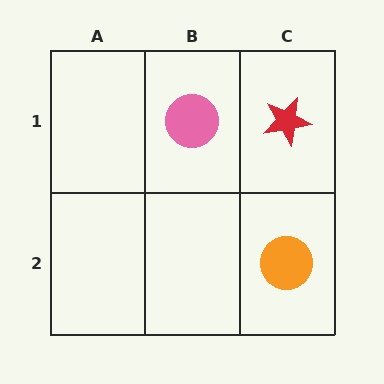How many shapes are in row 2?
1 shape.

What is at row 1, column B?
A pink circle.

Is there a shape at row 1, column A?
No, that cell is empty.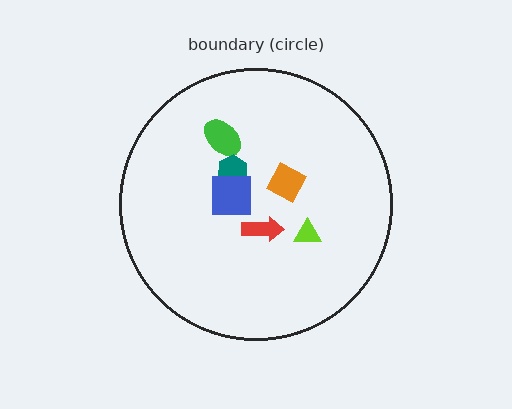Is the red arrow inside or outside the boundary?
Inside.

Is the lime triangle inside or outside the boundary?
Inside.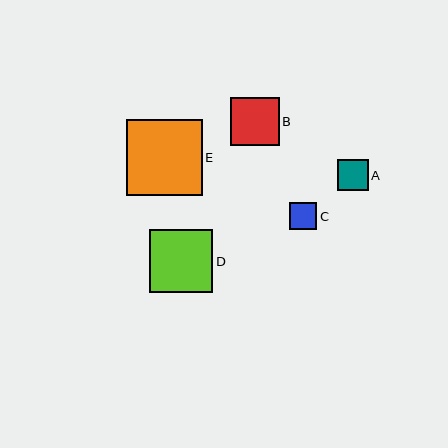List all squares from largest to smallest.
From largest to smallest: E, D, B, A, C.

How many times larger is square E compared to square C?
Square E is approximately 2.7 times the size of square C.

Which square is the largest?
Square E is the largest with a size of approximately 76 pixels.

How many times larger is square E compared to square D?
Square E is approximately 1.2 times the size of square D.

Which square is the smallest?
Square C is the smallest with a size of approximately 28 pixels.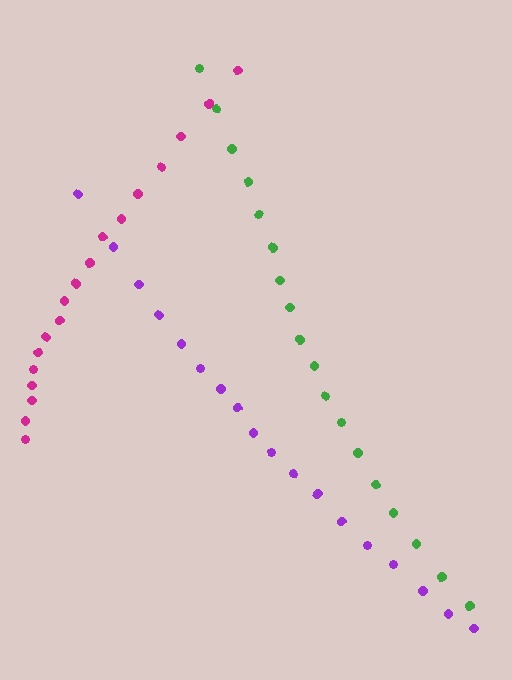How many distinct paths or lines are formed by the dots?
There are 3 distinct paths.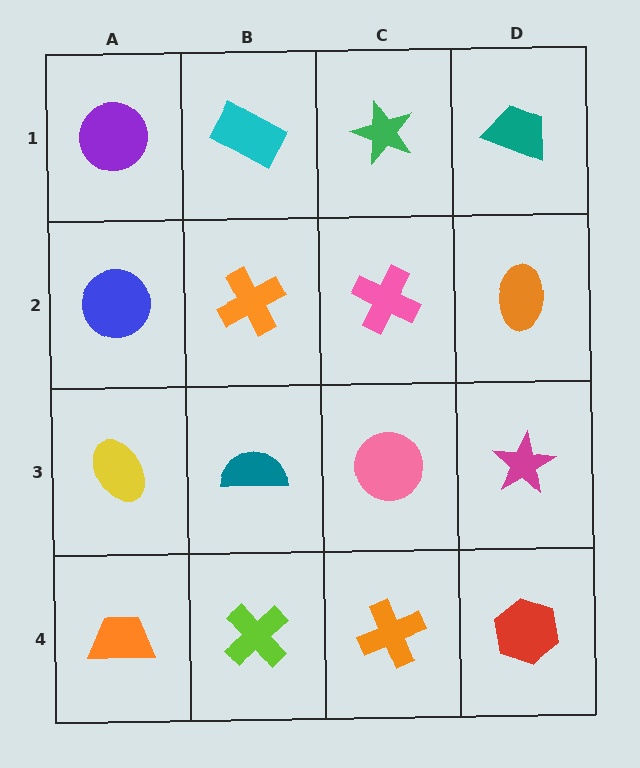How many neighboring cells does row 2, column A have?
3.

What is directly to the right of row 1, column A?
A cyan rectangle.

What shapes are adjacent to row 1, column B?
An orange cross (row 2, column B), a purple circle (row 1, column A), a green star (row 1, column C).